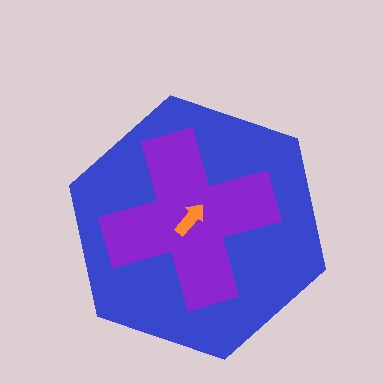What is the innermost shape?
The orange arrow.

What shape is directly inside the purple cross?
The orange arrow.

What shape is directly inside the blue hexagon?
The purple cross.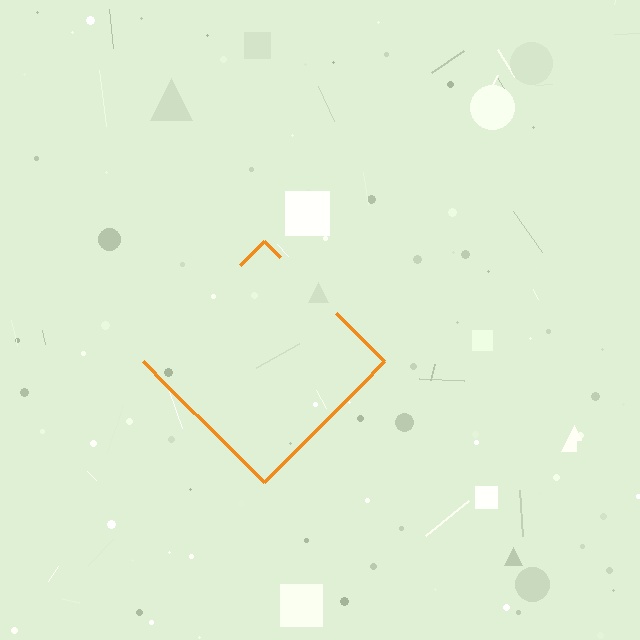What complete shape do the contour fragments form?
The contour fragments form a diamond.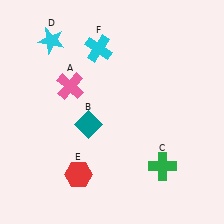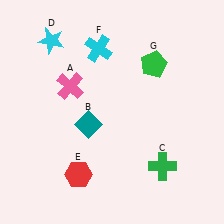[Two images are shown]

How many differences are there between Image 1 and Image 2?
There is 1 difference between the two images.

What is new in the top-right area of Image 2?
A green pentagon (G) was added in the top-right area of Image 2.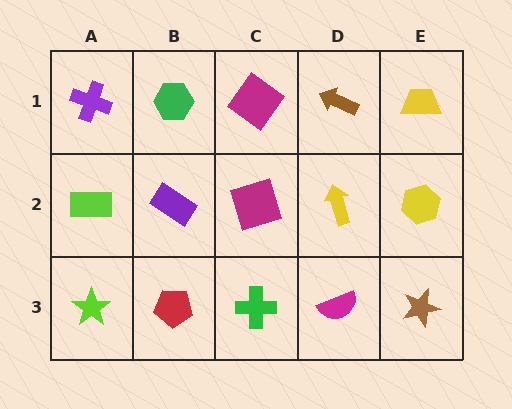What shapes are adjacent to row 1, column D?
A yellow arrow (row 2, column D), a magenta diamond (row 1, column C), a yellow trapezoid (row 1, column E).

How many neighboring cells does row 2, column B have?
4.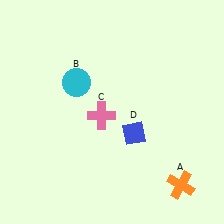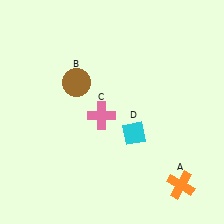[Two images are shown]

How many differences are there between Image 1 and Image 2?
There are 2 differences between the two images.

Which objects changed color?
B changed from cyan to brown. D changed from blue to cyan.